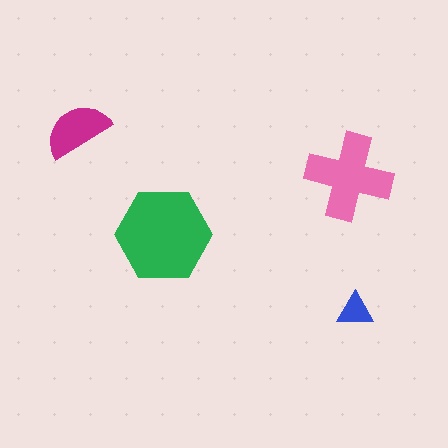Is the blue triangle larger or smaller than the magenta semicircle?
Smaller.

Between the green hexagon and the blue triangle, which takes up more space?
The green hexagon.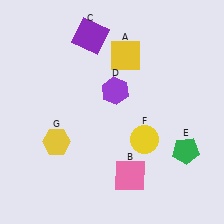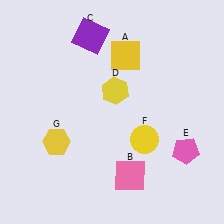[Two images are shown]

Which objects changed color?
D changed from purple to yellow. E changed from green to pink.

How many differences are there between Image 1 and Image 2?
There are 2 differences between the two images.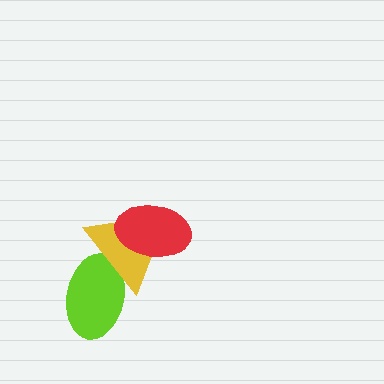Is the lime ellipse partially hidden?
Yes, it is partially covered by another shape.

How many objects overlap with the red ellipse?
1 object overlaps with the red ellipse.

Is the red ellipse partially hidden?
No, no other shape covers it.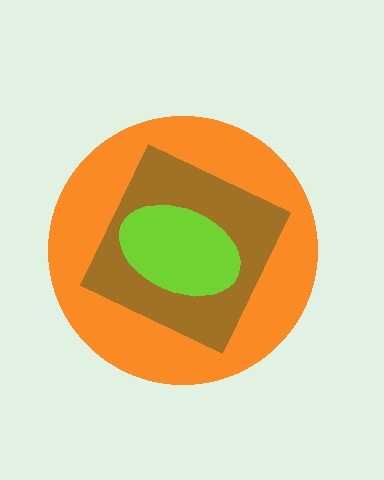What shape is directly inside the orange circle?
The brown square.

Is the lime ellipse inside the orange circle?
Yes.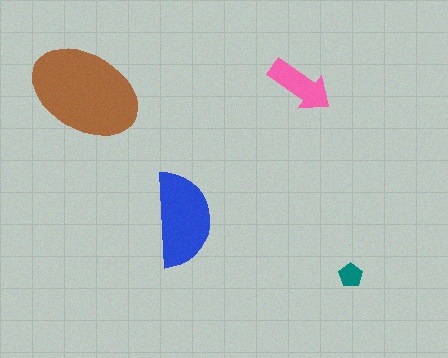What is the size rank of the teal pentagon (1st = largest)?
4th.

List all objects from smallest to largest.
The teal pentagon, the pink arrow, the blue semicircle, the brown ellipse.